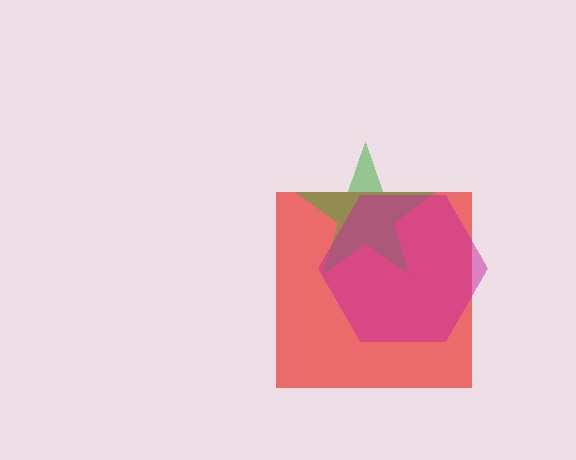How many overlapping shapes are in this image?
There are 3 overlapping shapes in the image.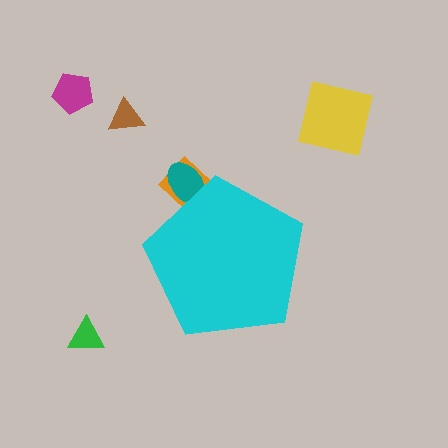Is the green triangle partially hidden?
No, the green triangle is fully visible.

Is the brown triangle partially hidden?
No, the brown triangle is fully visible.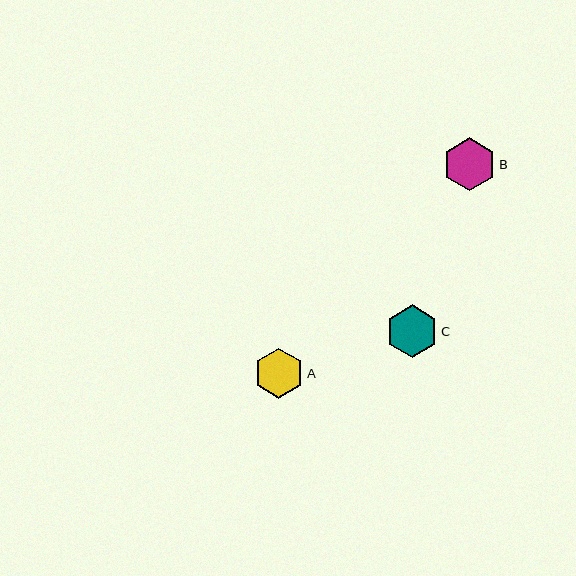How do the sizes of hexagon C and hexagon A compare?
Hexagon C and hexagon A are approximately the same size.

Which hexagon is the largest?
Hexagon C is the largest with a size of approximately 53 pixels.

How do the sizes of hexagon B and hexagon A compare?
Hexagon B and hexagon A are approximately the same size.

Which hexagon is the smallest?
Hexagon A is the smallest with a size of approximately 51 pixels.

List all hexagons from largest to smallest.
From largest to smallest: C, B, A.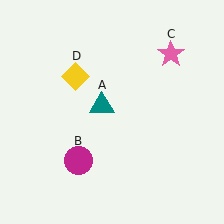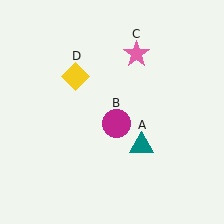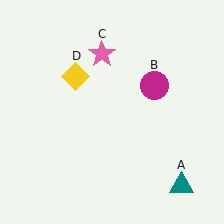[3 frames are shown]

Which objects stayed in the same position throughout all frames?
Yellow diamond (object D) remained stationary.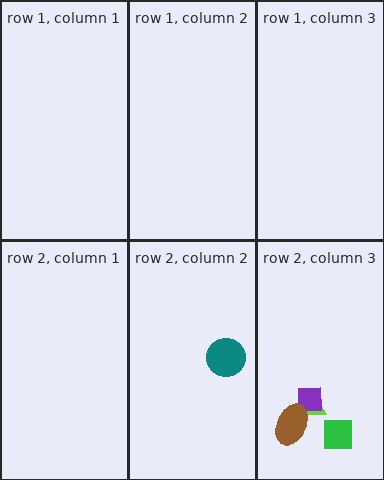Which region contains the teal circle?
The row 2, column 2 region.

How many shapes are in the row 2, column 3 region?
4.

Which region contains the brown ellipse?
The row 2, column 3 region.